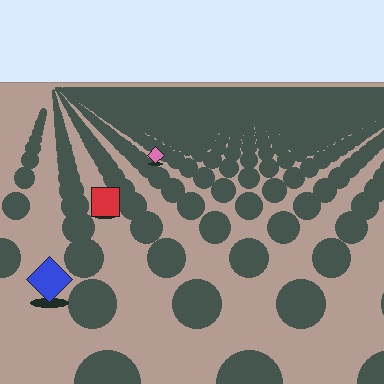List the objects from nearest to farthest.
From nearest to farthest: the blue diamond, the red square, the pink diamond.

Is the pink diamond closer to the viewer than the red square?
No. The red square is closer — you can tell from the texture gradient: the ground texture is coarser near it.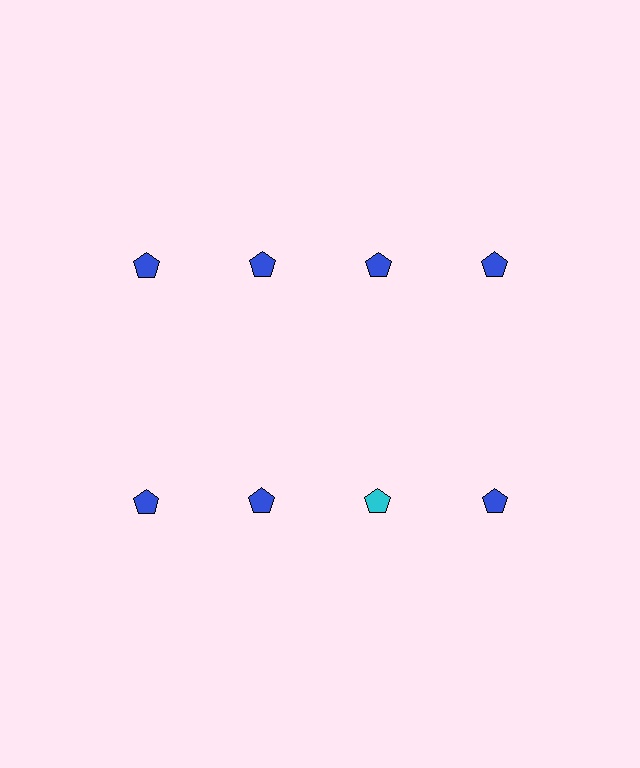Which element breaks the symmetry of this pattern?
The cyan pentagon in the second row, center column breaks the symmetry. All other shapes are blue pentagons.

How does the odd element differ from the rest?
It has a different color: cyan instead of blue.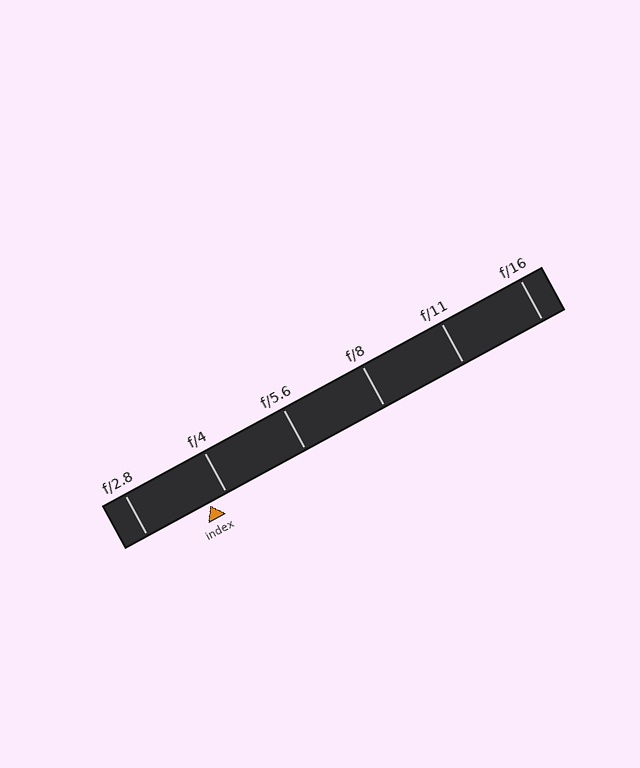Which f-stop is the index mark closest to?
The index mark is closest to f/4.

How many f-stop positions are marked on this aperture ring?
There are 6 f-stop positions marked.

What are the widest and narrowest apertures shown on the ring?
The widest aperture shown is f/2.8 and the narrowest is f/16.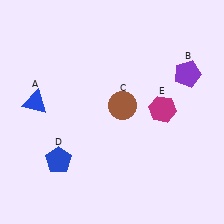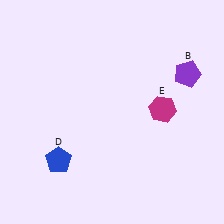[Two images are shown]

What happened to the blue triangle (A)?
The blue triangle (A) was removed in Image 2. It was in the top-left area of Image 1.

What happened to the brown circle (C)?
The brown circle (C) was removed in Image 2. It was in the top-right area of Image 1.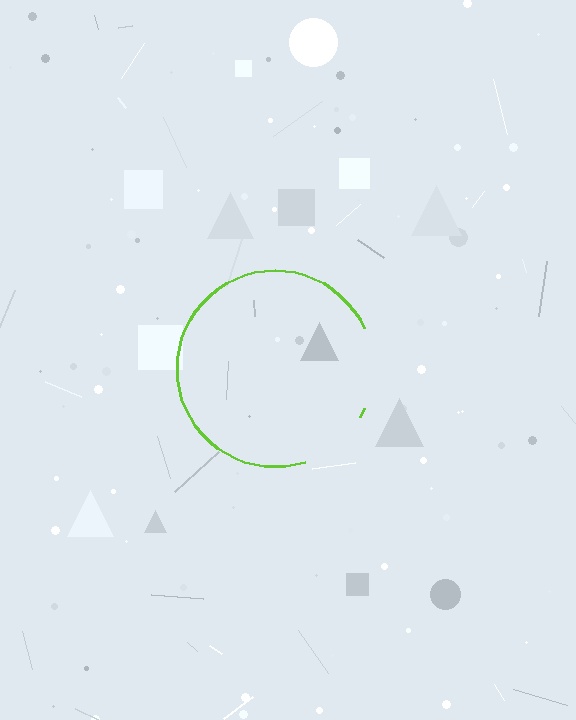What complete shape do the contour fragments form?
The contour fragments form a circle.